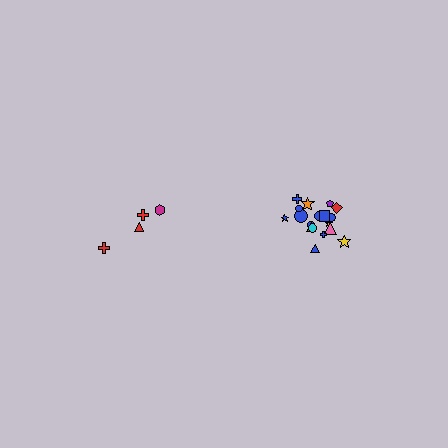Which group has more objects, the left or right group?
The right group.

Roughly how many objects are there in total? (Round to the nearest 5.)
Roughly 20 objects in total.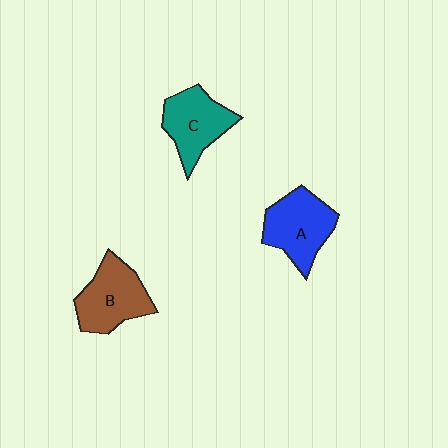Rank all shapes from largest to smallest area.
From largest to smallest: A (blue), B (brown), C (teal).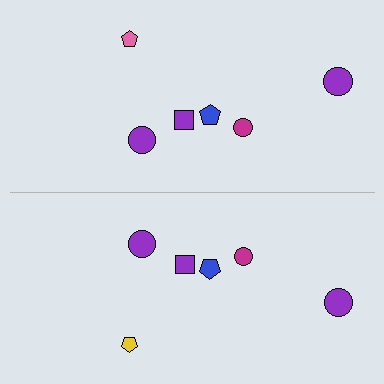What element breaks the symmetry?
The yellow pentagon on the bottom side breaks the symmetry — its mirror counterpart is pink.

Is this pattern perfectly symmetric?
No, the pattern is not perfectly symmetric. The yellow pentagon on the bottom side breaks the symmetry — its mirror counterpart is pink.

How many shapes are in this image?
There are 12 shapes in this image.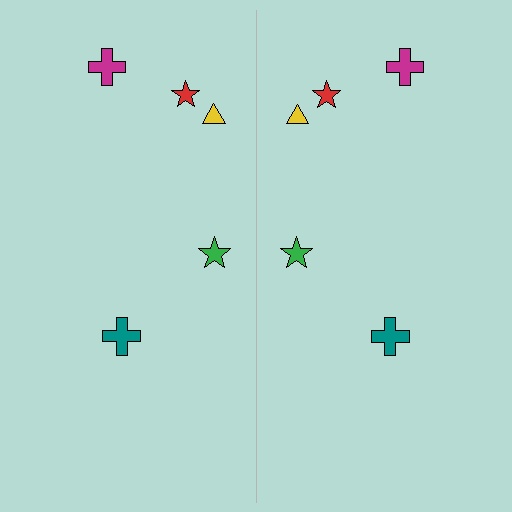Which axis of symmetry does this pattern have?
The pattern has a vertical axis of symmetry running through the center of the image.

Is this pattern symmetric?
Yes, this pattern has bilateral (reflection) symmetry.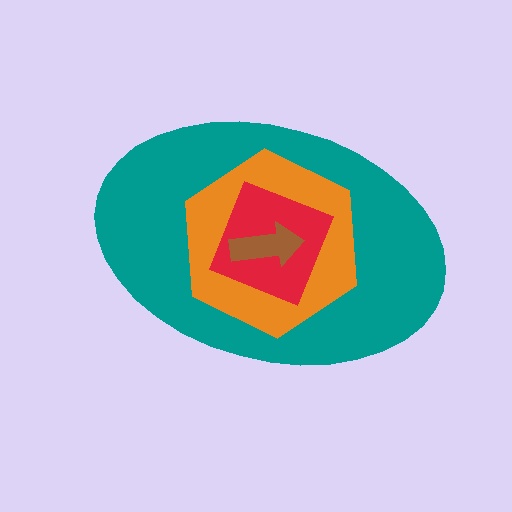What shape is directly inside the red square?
The brown arrow.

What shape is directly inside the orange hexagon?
The red square.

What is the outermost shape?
The teal ellipse.